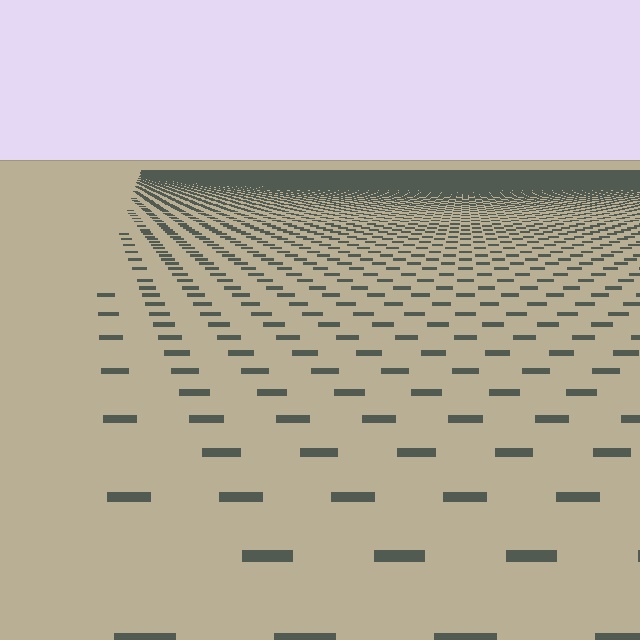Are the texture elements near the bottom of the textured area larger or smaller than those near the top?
Larger. Near the bottom, elements are closer to the viewer and appear at a bigger on-screen size.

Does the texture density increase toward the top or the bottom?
Density increases toward the top.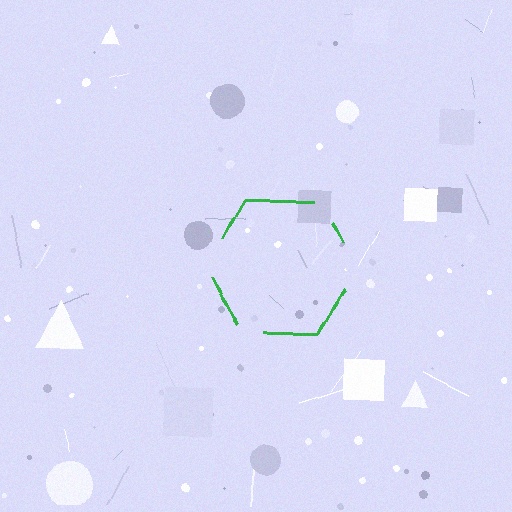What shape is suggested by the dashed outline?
The dashed outline suggests a hexagon.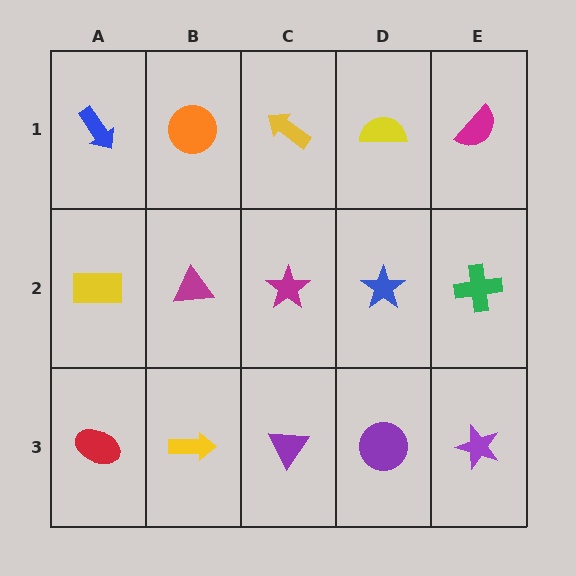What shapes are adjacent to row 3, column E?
A green cross (row 2, column E), a purple circle (row 3, column D).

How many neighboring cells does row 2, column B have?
4.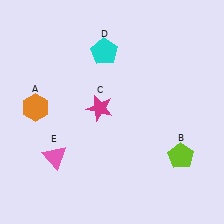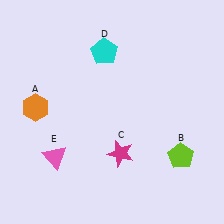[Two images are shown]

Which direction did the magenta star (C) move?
The magenta star (C) moved down.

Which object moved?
The magenta star (C) moved down.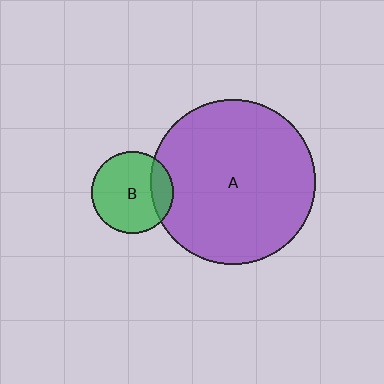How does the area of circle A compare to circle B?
Approximately 4.1 times.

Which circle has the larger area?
Circle A (purple).